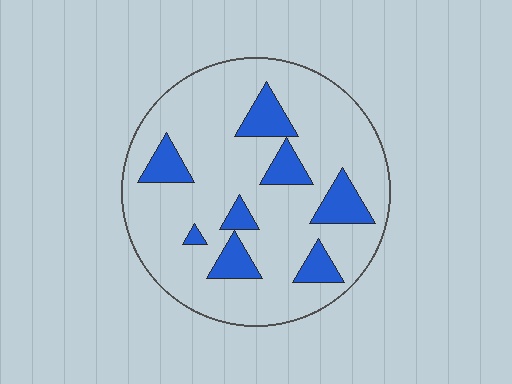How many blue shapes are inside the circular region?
8.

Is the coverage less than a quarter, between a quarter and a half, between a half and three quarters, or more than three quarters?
Less than a quarter.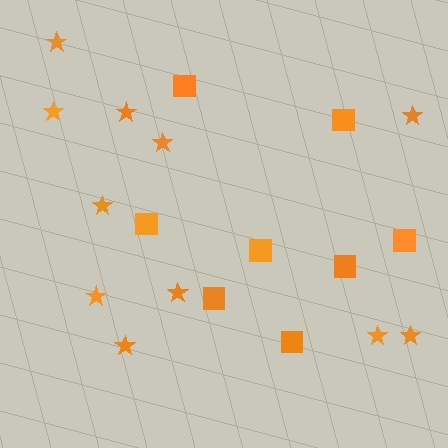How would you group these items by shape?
There are 2 groups: one group of squares (8) and one group of stars (11).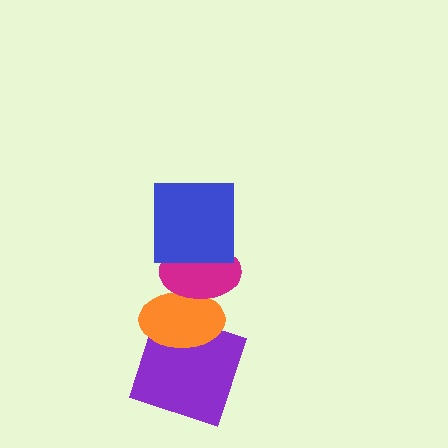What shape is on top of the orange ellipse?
The magenta ellipse is on top of the orange ellipse.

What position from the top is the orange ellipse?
The orange ellipse is 3rd from the top.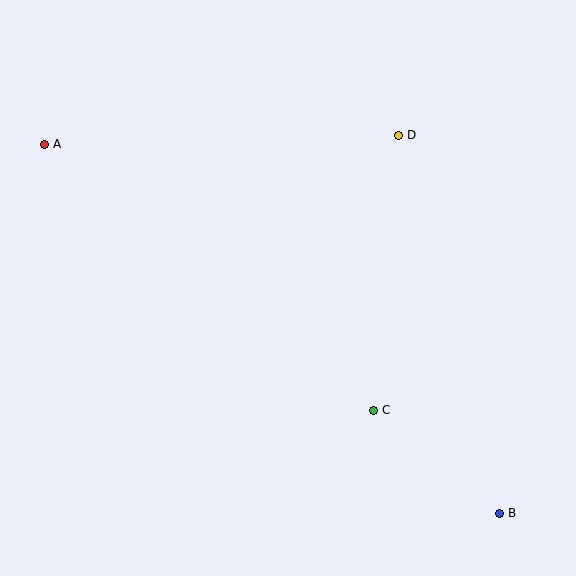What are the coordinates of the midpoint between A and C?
The midpoint between A and C is at (209, 277).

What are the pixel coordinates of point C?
Point C is at (373, 410).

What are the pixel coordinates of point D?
Point D is at (398, 135).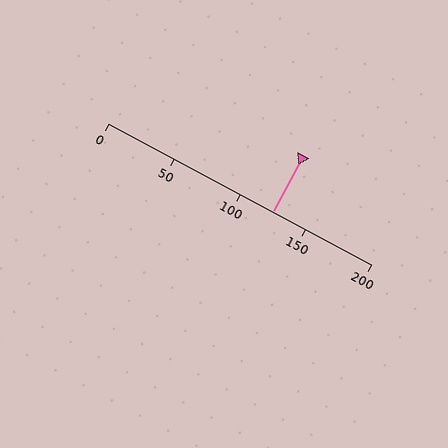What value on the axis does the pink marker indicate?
The marker indicates approximately 125.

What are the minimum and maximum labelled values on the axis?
The axis runs from 0 to 200.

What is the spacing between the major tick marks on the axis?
The major ticks are spaced 50 apart.